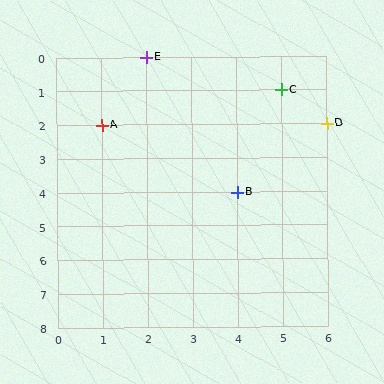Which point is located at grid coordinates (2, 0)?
Point E is at (2, 0).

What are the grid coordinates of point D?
Point D is at grid coordinates (6, 2).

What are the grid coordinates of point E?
Point E is at grid coordinates (2, 0).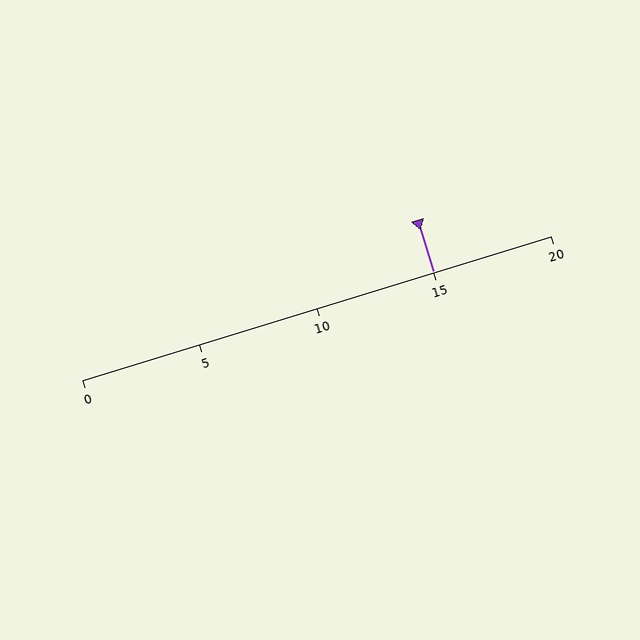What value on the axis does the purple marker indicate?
The marker indicates approximately 15.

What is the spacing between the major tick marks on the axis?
The major ticks are spaced 5 apart.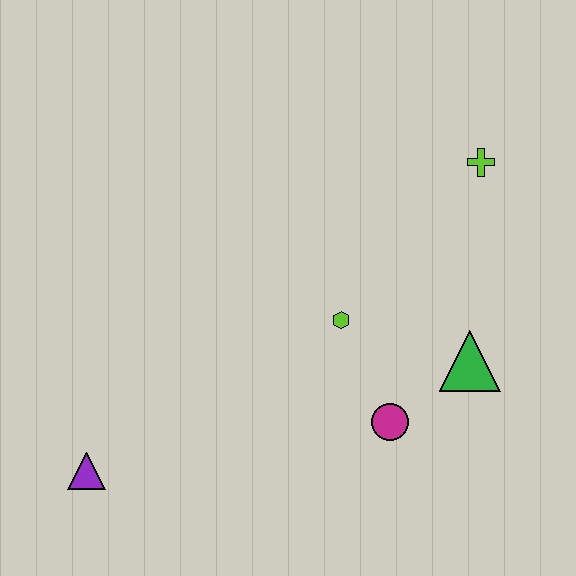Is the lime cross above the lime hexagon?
Yes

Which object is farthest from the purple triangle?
The lime cross is farthest from the purple triangle.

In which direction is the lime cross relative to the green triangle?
The lime cross is above the green triangle.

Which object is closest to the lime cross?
The green triangle is closest to the lime cross.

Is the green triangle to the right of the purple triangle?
Yes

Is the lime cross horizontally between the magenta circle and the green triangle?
No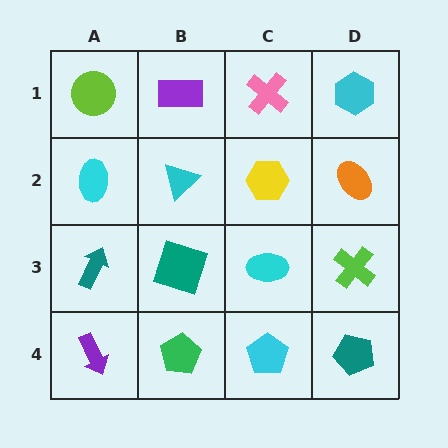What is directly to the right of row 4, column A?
A green pentagon.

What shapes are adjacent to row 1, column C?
A yellow hexagon (row 2, column C), a purple rectangle (row 1, column B), a cyan hexagon (row 1, column D).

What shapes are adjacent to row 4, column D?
A lime cross (row 3, column D), a cyan pentagon (row 4, column C).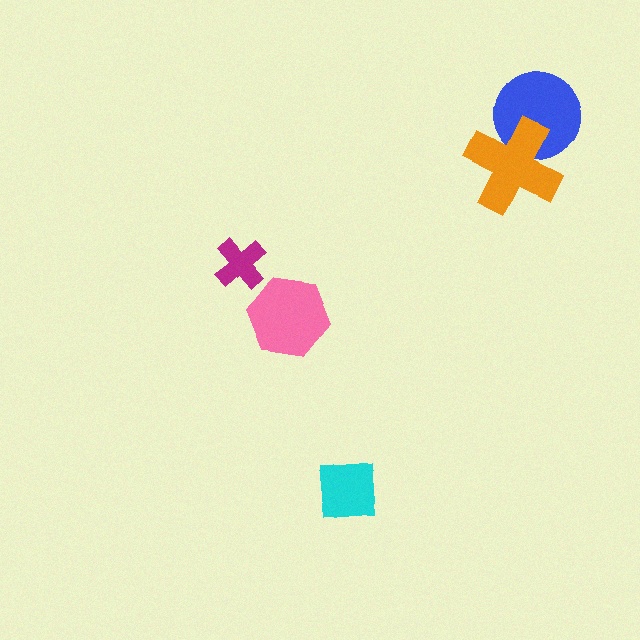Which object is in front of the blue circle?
The orange cross is in front of the blue circle.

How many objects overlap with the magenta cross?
0 objects overlap with the magenta cross.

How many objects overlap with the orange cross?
1 object overlaps with the orange cross.